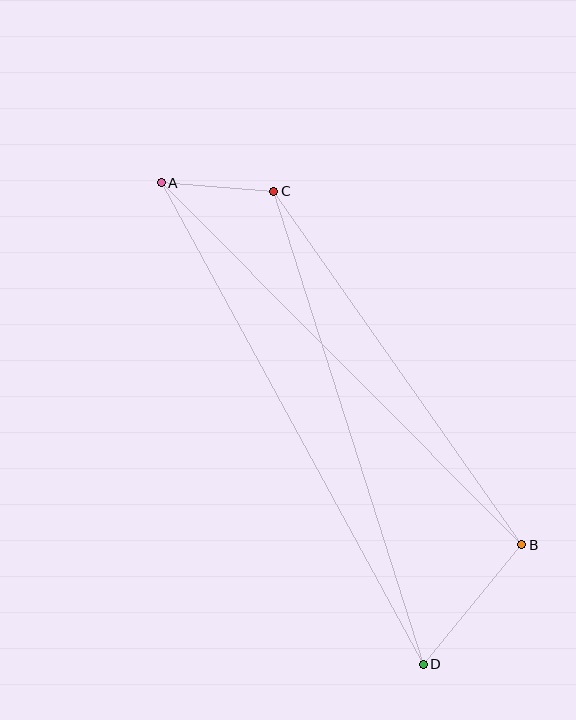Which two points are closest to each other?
Points A and C are closest to each other.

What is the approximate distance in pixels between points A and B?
The distance between A and B is approximately 511 pixels.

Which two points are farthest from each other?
Points A and D are farthest from each other.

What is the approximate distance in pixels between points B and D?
The distance between B and D is approximately 155 pixels.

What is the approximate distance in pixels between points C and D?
The distance between C and D is approximately 496 pixels.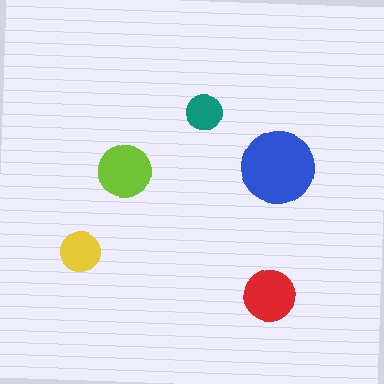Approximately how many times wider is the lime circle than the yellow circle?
About 1.5 times wider.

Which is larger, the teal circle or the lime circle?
The lime one.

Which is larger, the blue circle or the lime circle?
The blue one.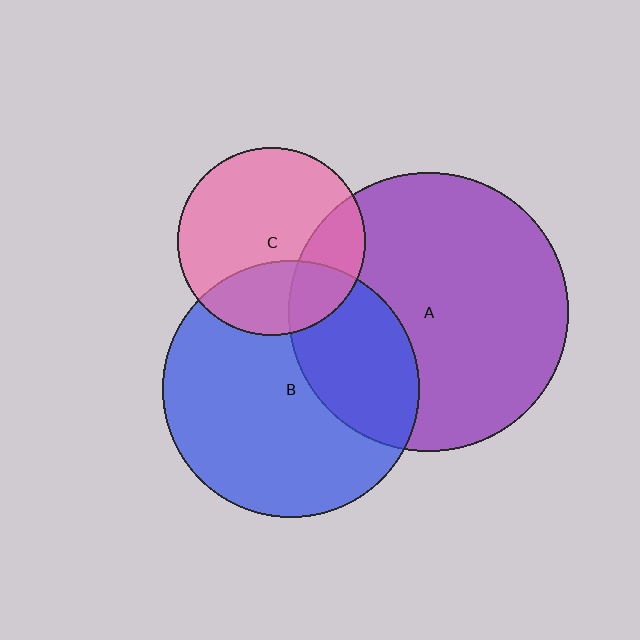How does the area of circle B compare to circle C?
Approximately 1.9 times.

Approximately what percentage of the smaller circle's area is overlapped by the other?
Approximately 25%.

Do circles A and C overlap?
Yes.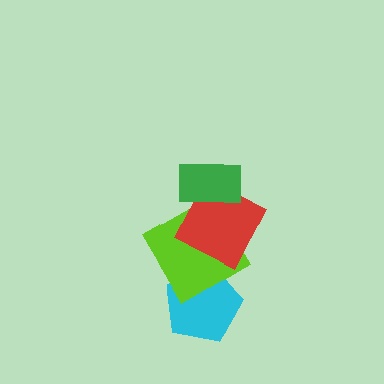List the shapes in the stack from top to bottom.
From top to bottom: the green rectangle, the red square, the lime diamond, the cyan pentagon.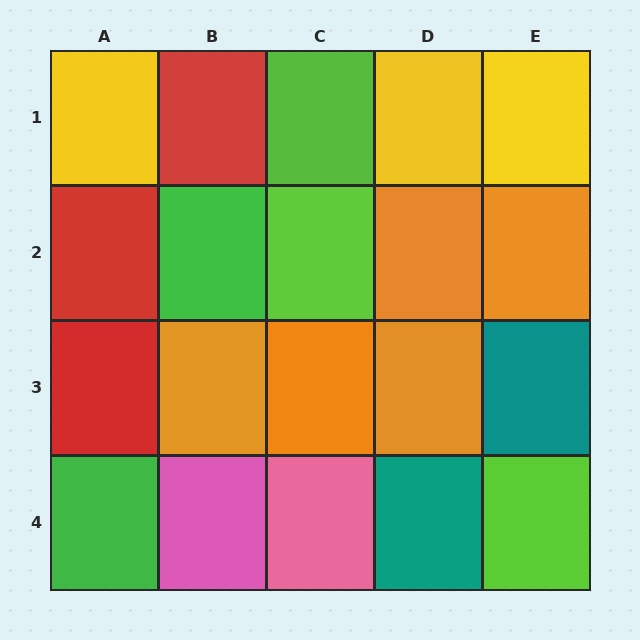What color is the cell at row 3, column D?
Orange.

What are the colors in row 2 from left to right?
Red, green, lime, orange, orange.